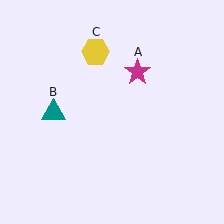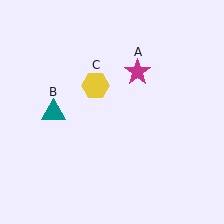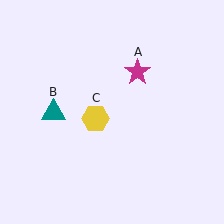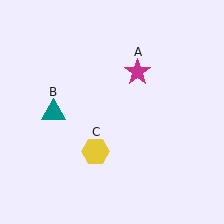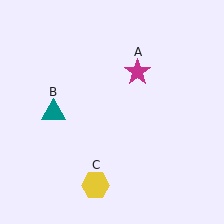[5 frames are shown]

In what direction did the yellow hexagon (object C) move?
The yellow hexagon (object C) moved down.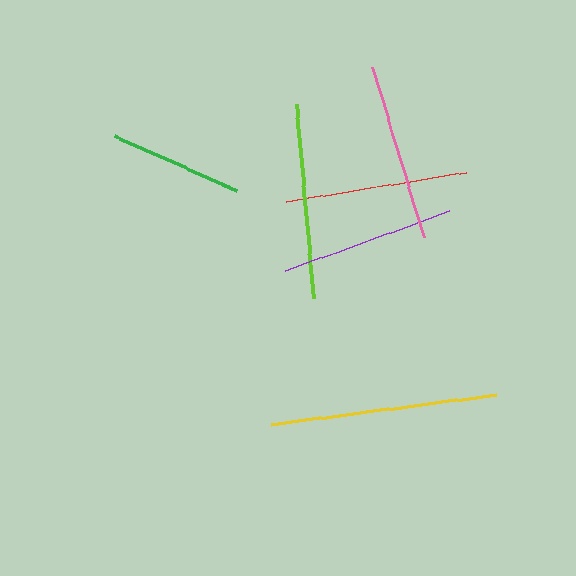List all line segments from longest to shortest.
From longest to shortest: yellow, lime, red, pink, purple, green.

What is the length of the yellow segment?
The yellow segment is approximately 227 pixels long.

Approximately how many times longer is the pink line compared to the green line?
The pink line is approximately 1.3 times the length of the green line.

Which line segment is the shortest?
The green line is the shortest at approximately 134 pixels.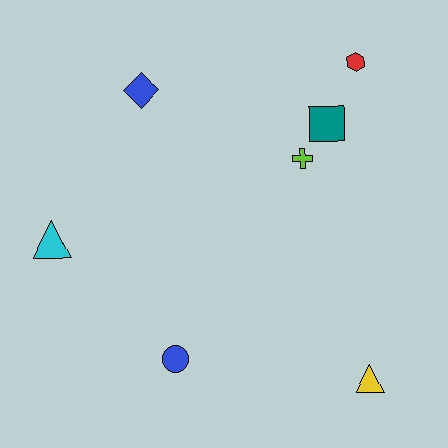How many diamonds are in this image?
There is 1 diamond.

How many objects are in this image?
There are 7 objects.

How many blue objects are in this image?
There are 2 blue objects.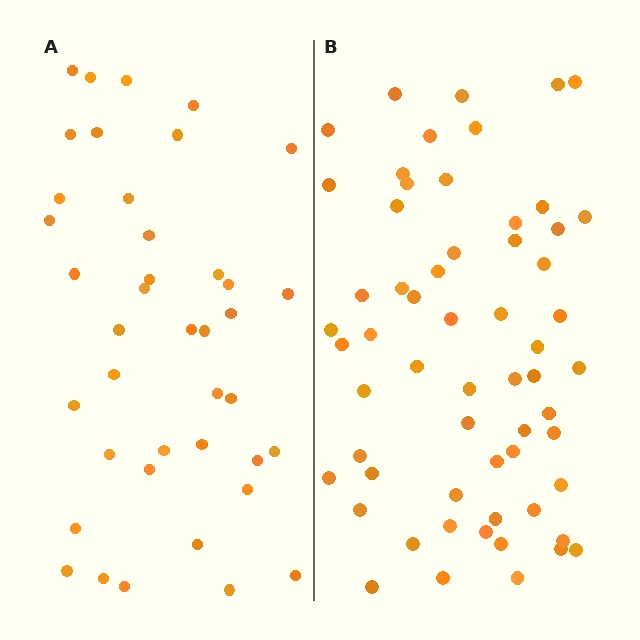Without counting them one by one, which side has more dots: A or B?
Region B (the right region) has more dots.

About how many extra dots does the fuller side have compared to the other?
Region B has approximately 20 more dots than region A.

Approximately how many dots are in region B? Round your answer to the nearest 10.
About 60 dots.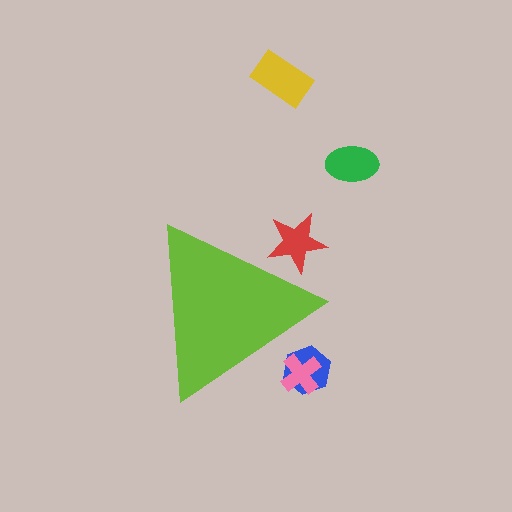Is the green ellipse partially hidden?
No, the green ellipse is fully visible.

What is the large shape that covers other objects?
A lime triangle.